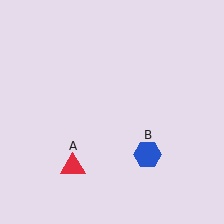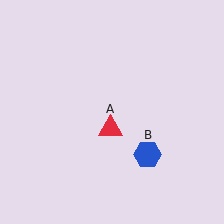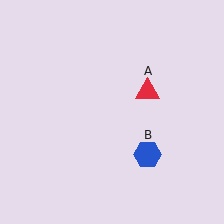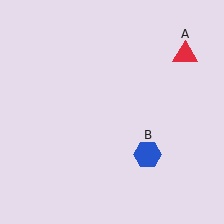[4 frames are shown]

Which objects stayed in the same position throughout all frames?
Blue hexagon (object B) remained stationary.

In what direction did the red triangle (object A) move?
The red triangle (object A) moved up and to the right.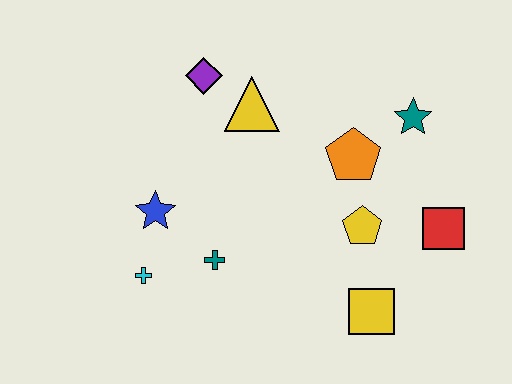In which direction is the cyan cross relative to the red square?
The cyan cross is to the left of the red square.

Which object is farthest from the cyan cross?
The teal star is farthest from the cyan cross.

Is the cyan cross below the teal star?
Yes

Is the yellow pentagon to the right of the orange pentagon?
Yes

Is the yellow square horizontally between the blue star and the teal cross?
No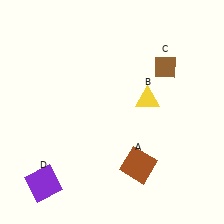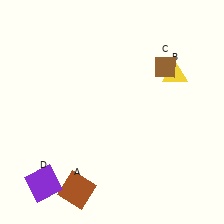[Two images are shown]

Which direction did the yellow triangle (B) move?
The yellow triangle (B) moved right.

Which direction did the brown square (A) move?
The brown square (A) moved left.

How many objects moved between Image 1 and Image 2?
2 objects moved between the two images.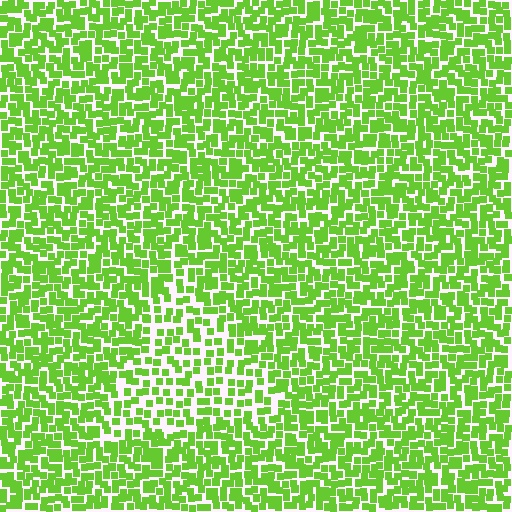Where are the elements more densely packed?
The elements are more densely packed outside the triangle boundary.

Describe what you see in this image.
The image contains small lime elements arranged at two different densities. A triangle-shaped region is visible where the elements are less densely packed than the surrounding area.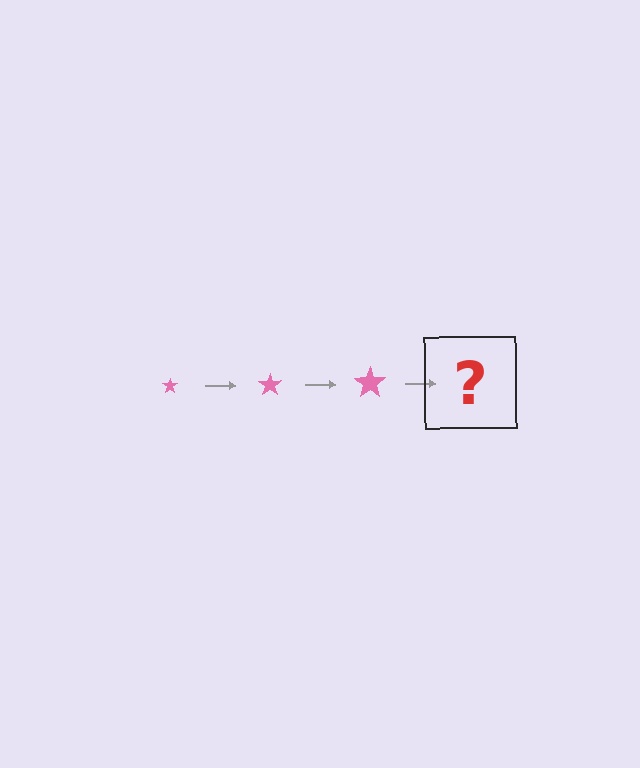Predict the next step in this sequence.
The next step is a pink star, larger than the previous one.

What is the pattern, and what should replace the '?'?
The pattern is that the star gets progressively larger each step. The '?' should be a pink star, larger than the previous one.